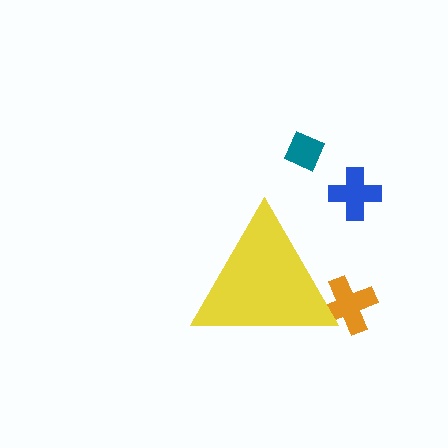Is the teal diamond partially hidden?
No, the teal diamond is fully visible.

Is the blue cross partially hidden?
No, the blue cross is fully visible.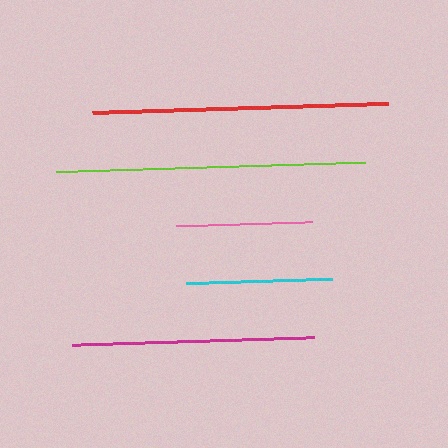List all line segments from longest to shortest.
From longest to shortest: lime, red, magenta, cyan, pink.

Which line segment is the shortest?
The pink line is the shortest at approximately 136 pixels.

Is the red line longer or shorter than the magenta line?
The red line is longer than the magenta line.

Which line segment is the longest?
The lime line is the longest at approximately 309 pixels.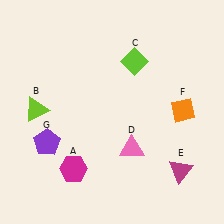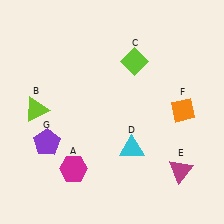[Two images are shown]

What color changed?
The triangle (D) changed from pink in Image 1 to cyan in Image 2.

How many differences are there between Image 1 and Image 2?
There is 1 difference between the two images.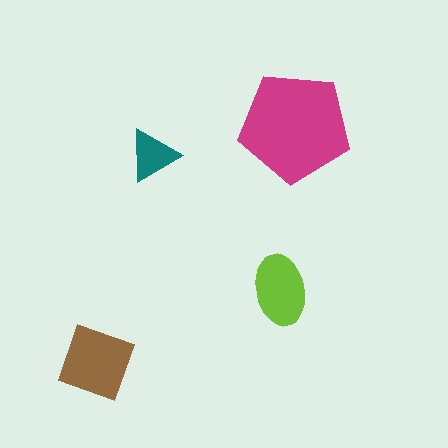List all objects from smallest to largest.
The teal triangle, the lime ellipse, the brown square, the magenta pentagon.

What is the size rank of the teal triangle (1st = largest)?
4th.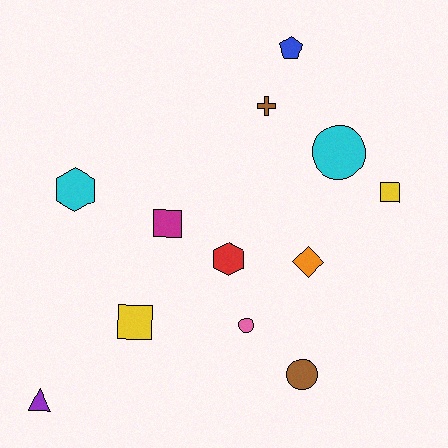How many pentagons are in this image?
There is 1 pentagon.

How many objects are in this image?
There are 12 objects.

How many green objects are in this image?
There are no green objects.